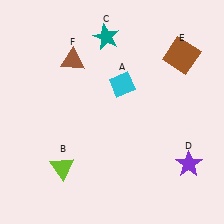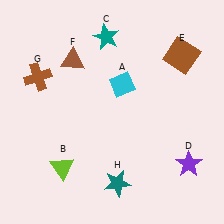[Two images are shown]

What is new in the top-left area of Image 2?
A brown cross (G) was added in the top-left area of Image 2.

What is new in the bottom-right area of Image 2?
A teal star (H) was added in the bottom-right area of Image 2.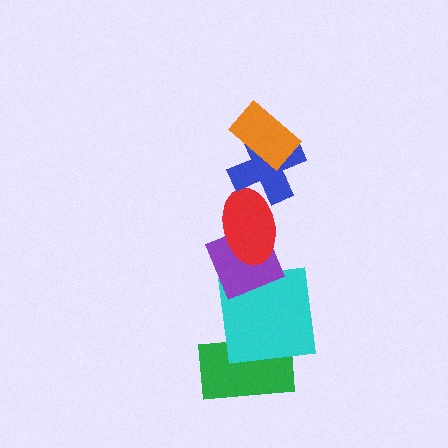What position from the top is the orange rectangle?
The orange rectangle is 1st from the top.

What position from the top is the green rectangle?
The green rectangle is 6th from the top.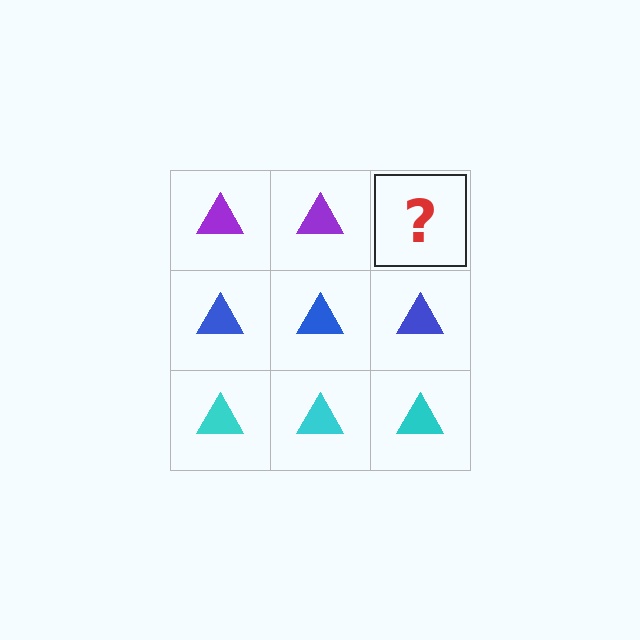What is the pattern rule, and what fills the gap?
The rule is that each row has a consistent color. The gap should be filled with a purple triangle.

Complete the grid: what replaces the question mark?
The question mark should be replaced with a purple triangle.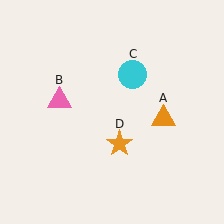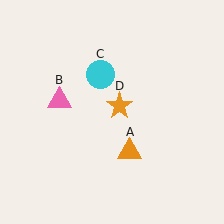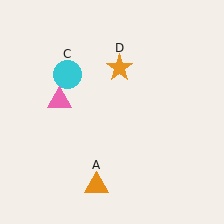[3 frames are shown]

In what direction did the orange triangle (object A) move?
The orange triangle (object A) moved down and to the left.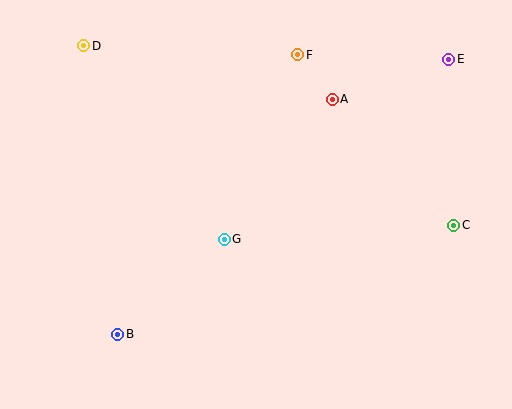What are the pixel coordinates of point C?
Point C is at (454, 225).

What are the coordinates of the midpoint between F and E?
The midpoint between F and E is at (373, 57).